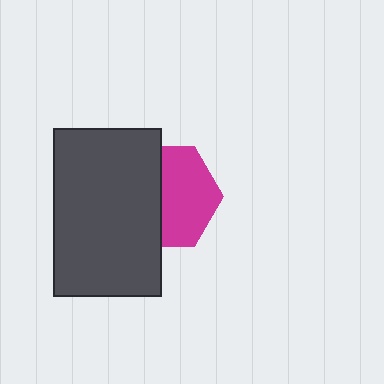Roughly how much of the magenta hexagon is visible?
About half of it is visible (roughly 55%).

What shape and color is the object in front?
The object in front is a dark gray rectangle.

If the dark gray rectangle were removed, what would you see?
You would see the complete magenta hexagon.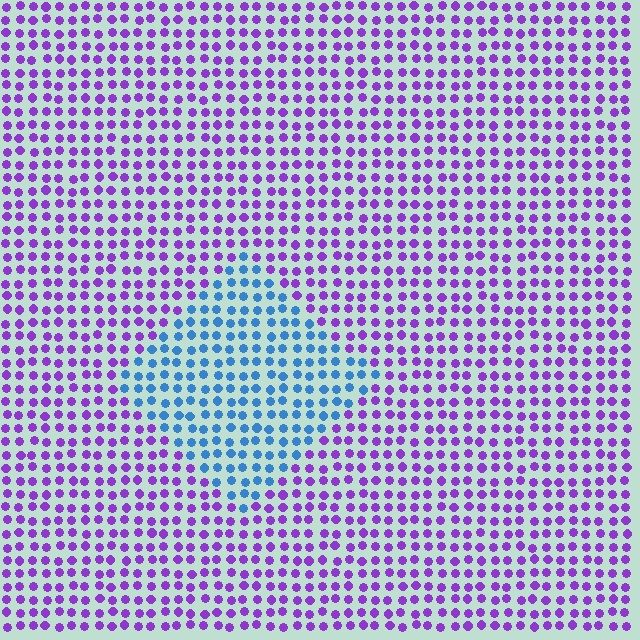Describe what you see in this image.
The image is filled with small purple elements in a uniform arrangement. A diamond-shaped region is visible where the elements are tinted to a slightly different hue, forming a subtle color boundary.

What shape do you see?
I see a diamond.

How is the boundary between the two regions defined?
The boundary is defined purely by a slight shift in hue (about 67 degrees). Spacing, size, and orientation are identical on both sides.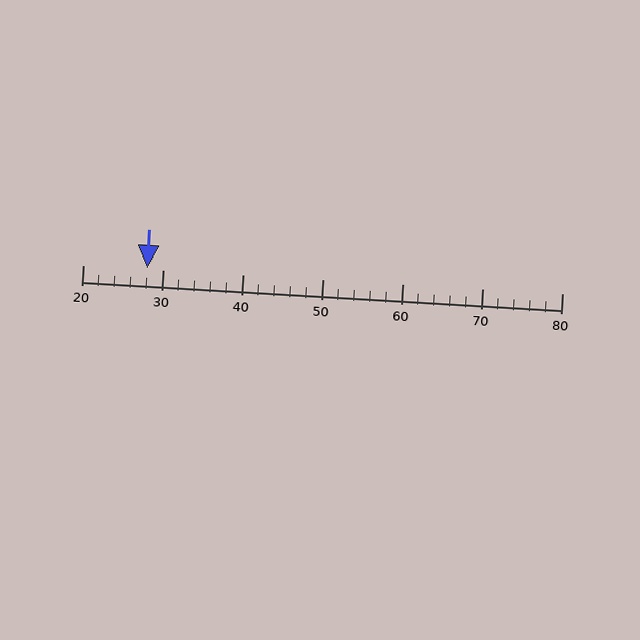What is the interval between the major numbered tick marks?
The major tick marks are spaced 10 units apart.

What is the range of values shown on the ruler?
The ruler shows values from 20 to 80.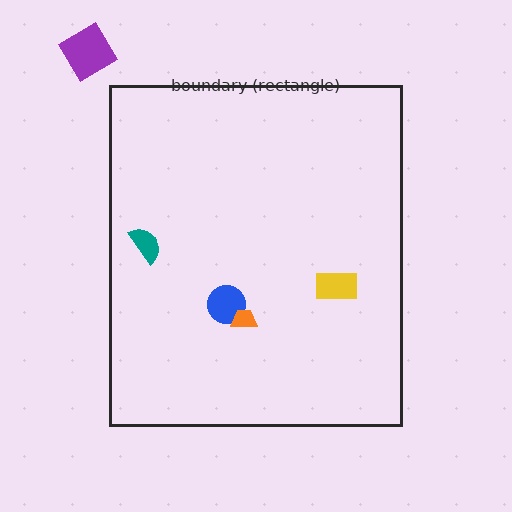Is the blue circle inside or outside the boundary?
Inside.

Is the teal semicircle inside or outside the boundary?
Inside.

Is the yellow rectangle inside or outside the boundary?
Inside.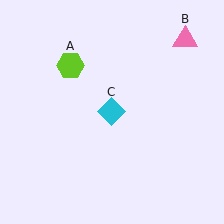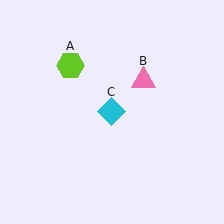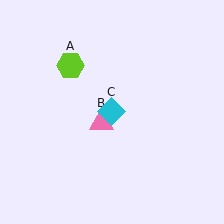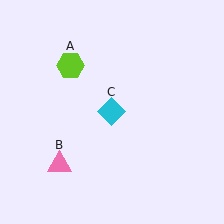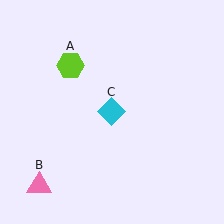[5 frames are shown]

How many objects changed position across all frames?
1 object changed position: pink triangle (object B).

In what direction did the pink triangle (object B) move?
The pink triangle (object B) moved down and to the left.